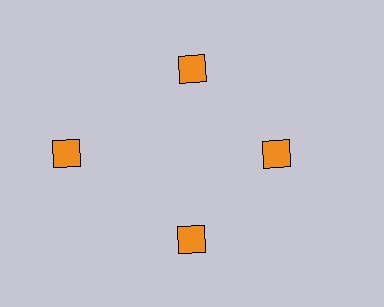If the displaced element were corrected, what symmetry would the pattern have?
It would have 4-fold rotational symmetry — the pattern would map onto itself every 90 degrees.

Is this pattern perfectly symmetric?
No. The 4 orange diamonds are arranged in a ring, but one element near the 9 o'clock position is pushed outward from the center, breaking the 4-fold rotational symmetry.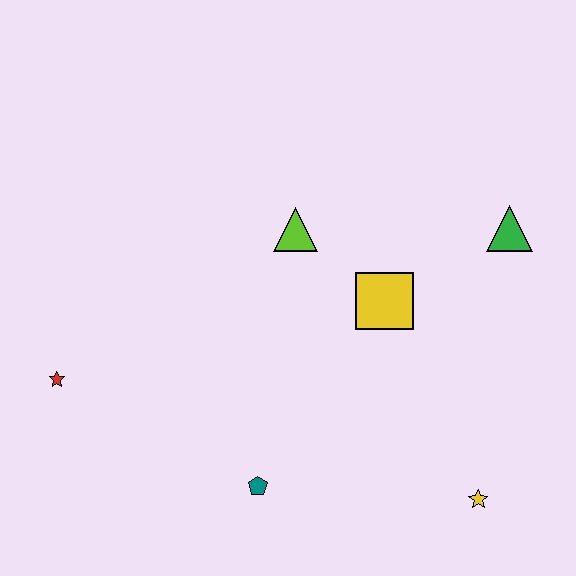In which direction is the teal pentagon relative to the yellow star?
The teal pentagon is to the left of the yellow star.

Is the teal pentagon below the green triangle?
Yes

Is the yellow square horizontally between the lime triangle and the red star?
No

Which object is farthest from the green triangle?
The red star is farthest from the green triangle.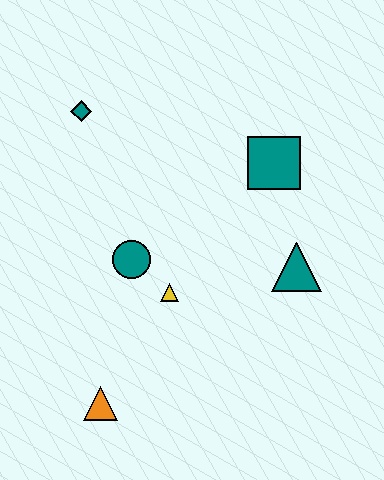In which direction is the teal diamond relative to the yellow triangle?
The teal diamond is above the yellow triangle.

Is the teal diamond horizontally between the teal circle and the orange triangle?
No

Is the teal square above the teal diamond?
No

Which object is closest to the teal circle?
The yellow triangle is closest to the teal circle.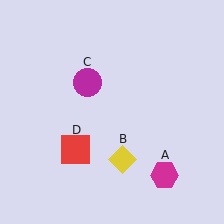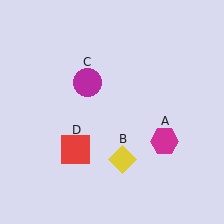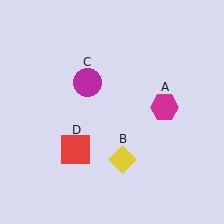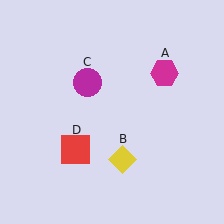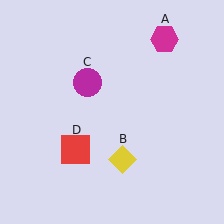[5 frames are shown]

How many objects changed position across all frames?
1 object changed position: magenta hexagon (object A).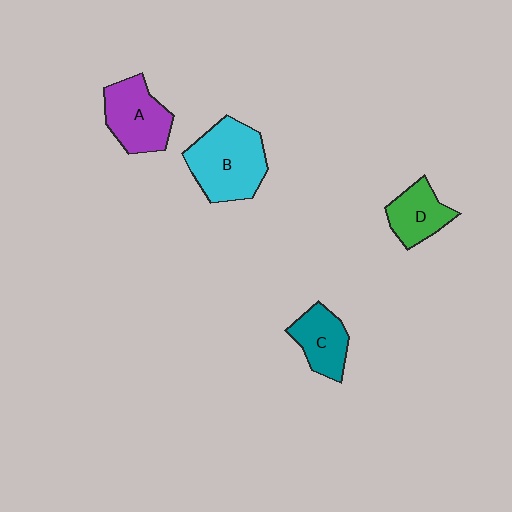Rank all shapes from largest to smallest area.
From largest to smallest: B (cyan), A (purple), C (teal), D (green).